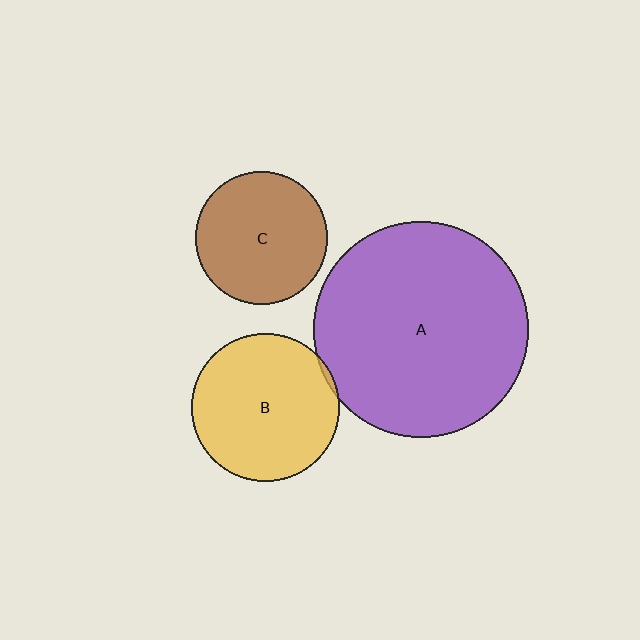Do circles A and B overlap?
Yes.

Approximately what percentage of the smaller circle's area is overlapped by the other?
Approximately 5%.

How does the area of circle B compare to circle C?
Approximately 1.2 times.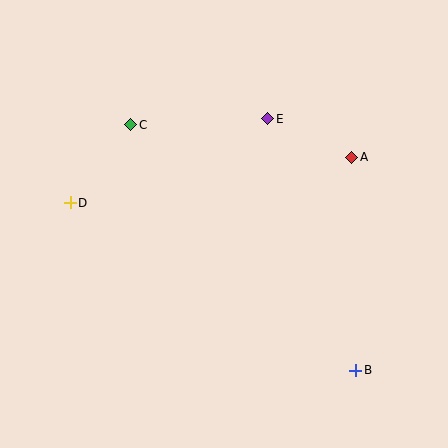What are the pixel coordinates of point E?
Point E is at (268, 119).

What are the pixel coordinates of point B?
Point B is at (356, 370).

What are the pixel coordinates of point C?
Point C is at (131, 125).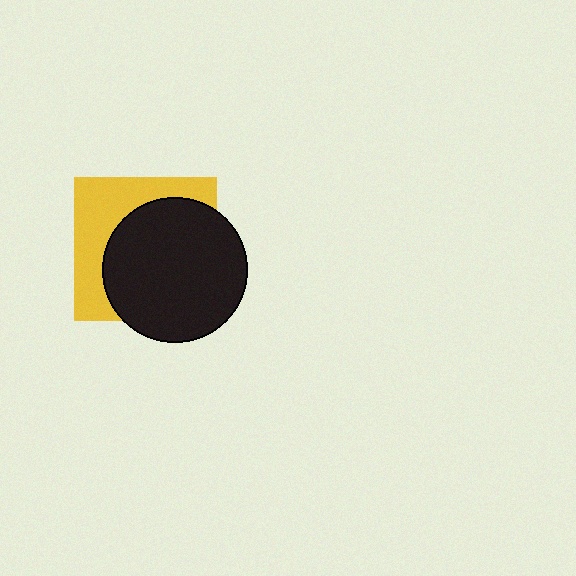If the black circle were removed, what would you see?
You would see the complete yellow square.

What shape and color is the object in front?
The object in front is a black circle.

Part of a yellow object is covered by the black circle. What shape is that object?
It is a square.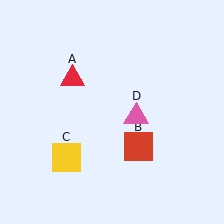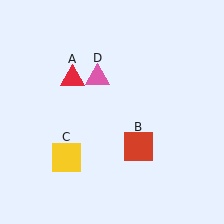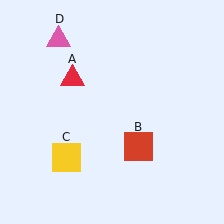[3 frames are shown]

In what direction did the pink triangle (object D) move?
The pink triangle (object D) moved up and to the left.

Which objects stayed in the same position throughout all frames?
Red triangle (object A) and red square (object B) and yellow square (object C) remained stationary.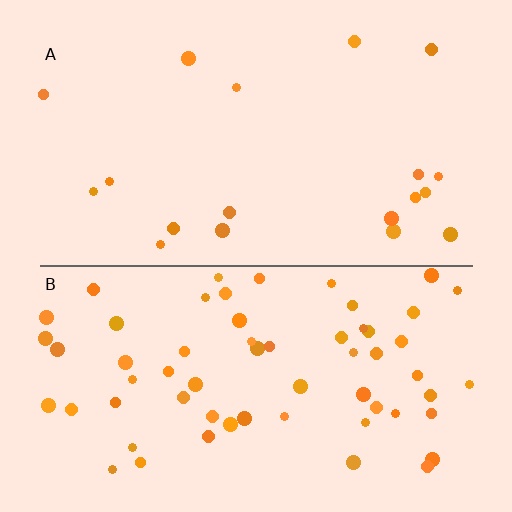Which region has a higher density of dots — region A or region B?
B (the bottom).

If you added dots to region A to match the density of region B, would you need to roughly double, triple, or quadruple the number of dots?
Approximately triple.